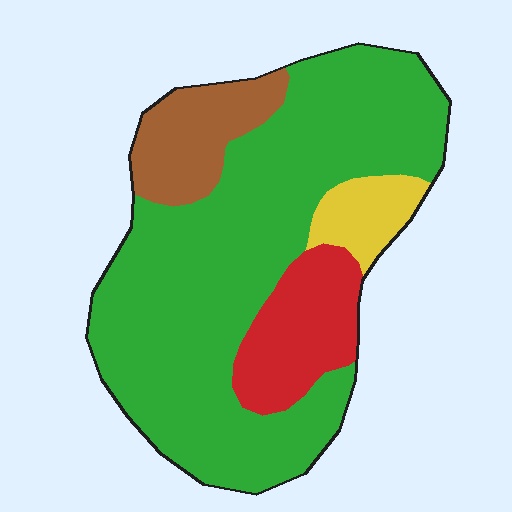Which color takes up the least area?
Yellow, at roughly 5%.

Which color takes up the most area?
Green, at roughly 70%.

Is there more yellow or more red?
Red.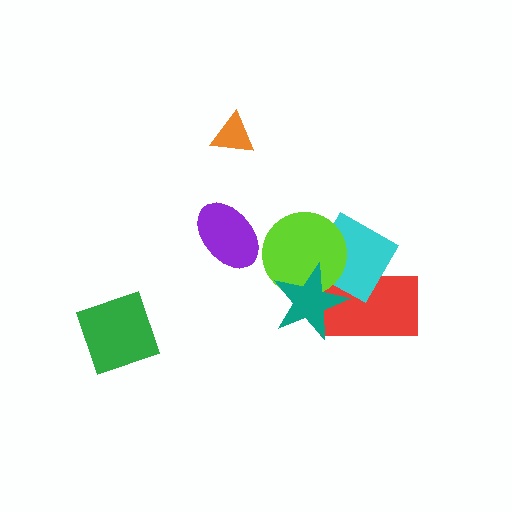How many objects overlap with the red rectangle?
2 objects overlap with the red rectangle.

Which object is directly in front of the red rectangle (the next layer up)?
The cyan diamond is directly in front of the red rectangle.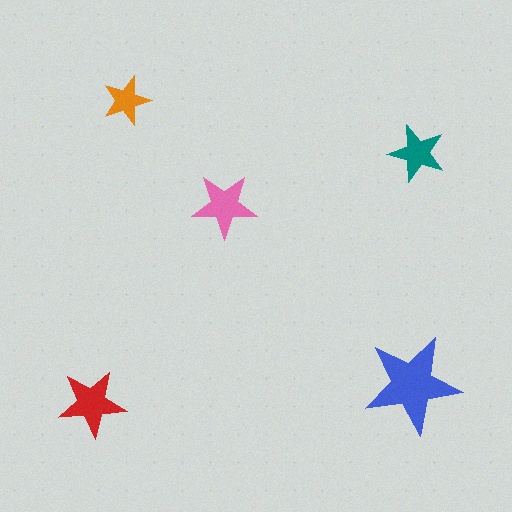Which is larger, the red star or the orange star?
The red one.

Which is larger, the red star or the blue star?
The blue one.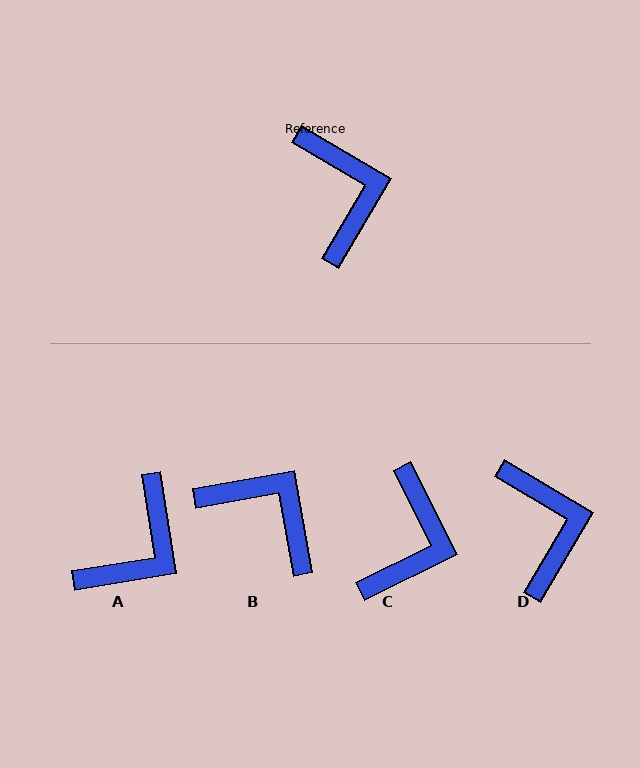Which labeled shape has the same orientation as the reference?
D.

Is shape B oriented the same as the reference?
No, it is off by about 41 degrees.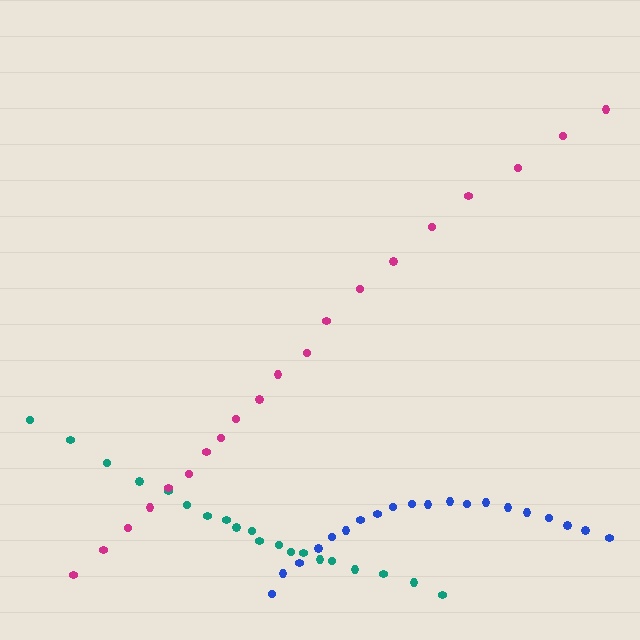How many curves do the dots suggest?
There are 3 distinct paths.